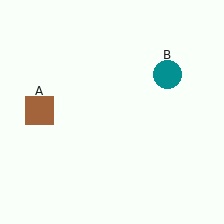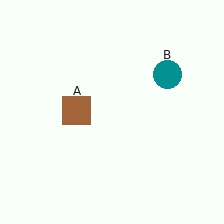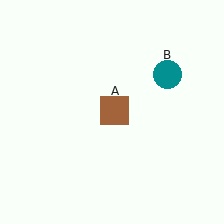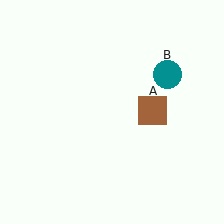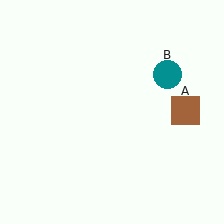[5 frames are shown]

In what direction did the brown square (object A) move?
The brown square (object A) moved right.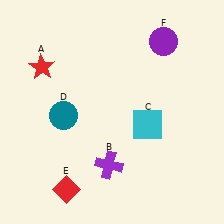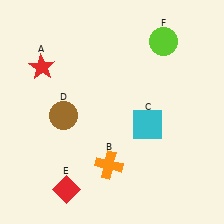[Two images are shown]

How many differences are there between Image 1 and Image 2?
There are 3 differences between the two images.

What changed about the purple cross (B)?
In Image 1, B is purple. In Image 2, it changed to orange.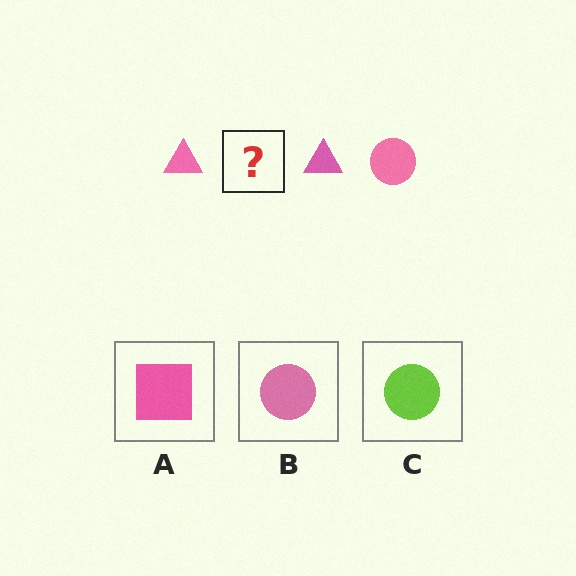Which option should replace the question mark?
Option B.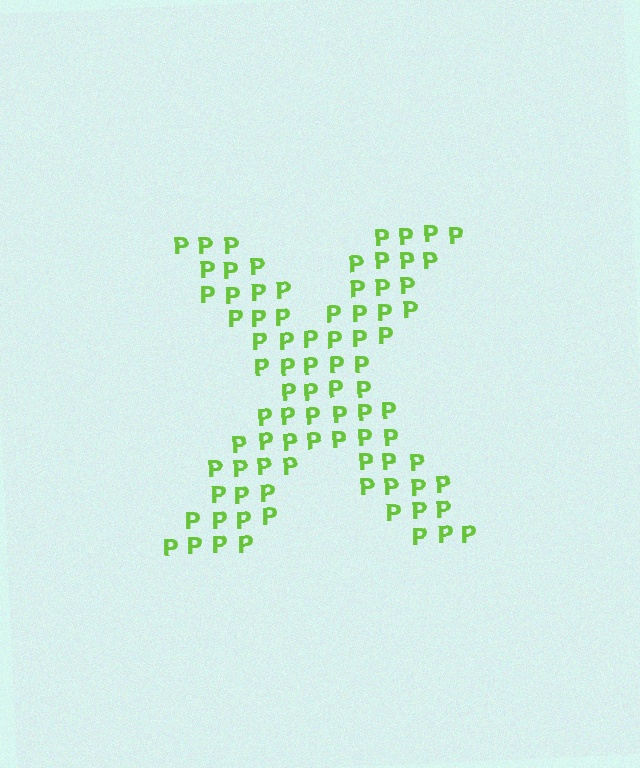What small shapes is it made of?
It is made of small letter P's.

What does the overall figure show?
The overall figure shows the letter X.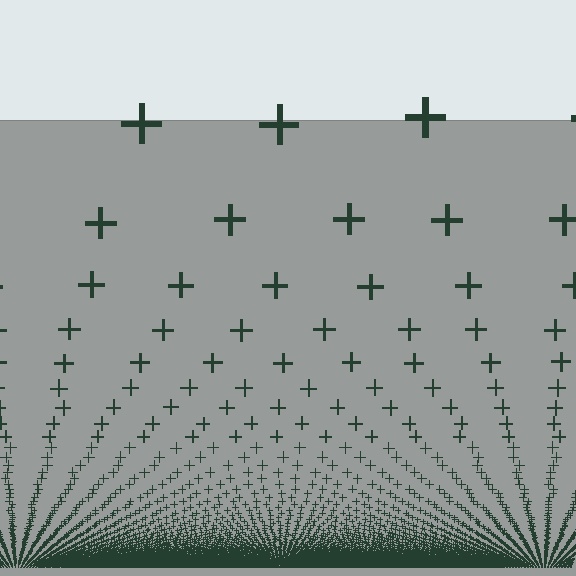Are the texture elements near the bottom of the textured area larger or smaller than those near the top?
Smaller. The gradient is inverted — elements near the bottom are smaller and denser.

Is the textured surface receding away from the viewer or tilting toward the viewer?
The surface appears to tilt toward the viewer. Texture elements get larger and sparser toward the top.